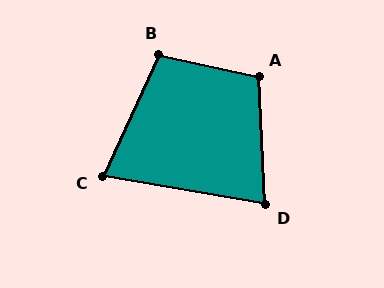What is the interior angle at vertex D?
Approximately 78 degrees (acute).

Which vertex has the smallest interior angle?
C, at approximately 75 degrees.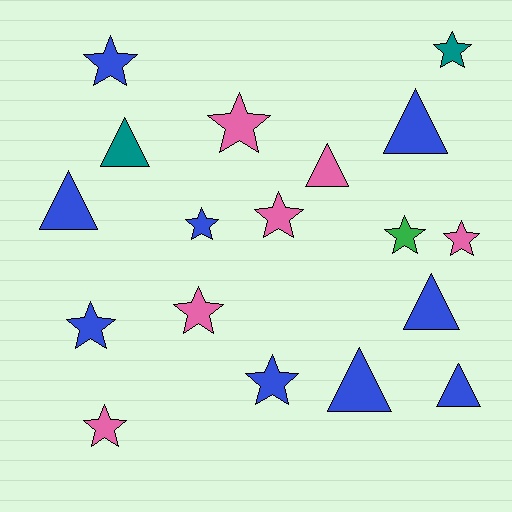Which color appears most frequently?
Blue, with 9 objects.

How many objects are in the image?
There are 18 objects.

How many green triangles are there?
There are no green triangles.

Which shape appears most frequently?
Star, with 11 objects.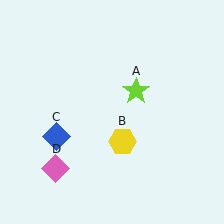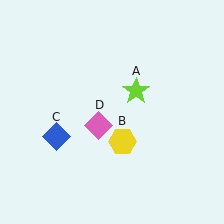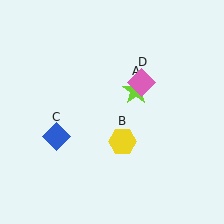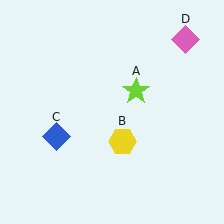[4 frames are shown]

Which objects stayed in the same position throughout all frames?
Lime star (object A) and yellow hexagon (object B) and blue diamond (object C) remained stationary.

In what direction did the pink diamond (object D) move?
The pink diamond (object D) moved up and to the right.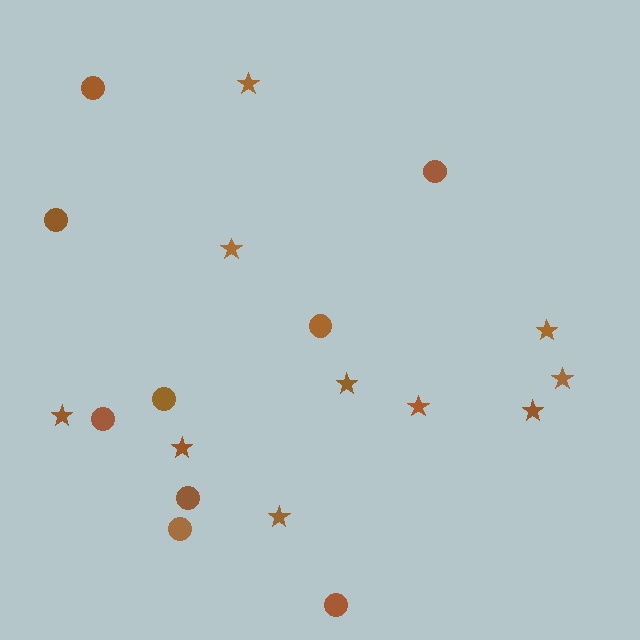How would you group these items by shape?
There are 2 groups: one group of stars (10) and one group of circles (9).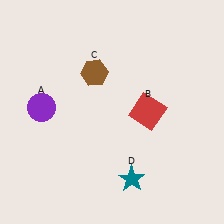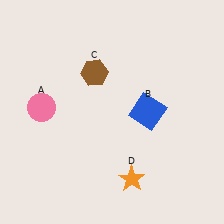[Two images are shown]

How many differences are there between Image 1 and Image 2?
There are 3 differences between the two images.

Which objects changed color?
A changed from purple to pink. B changed from red to blue. D changed from teal to orange.